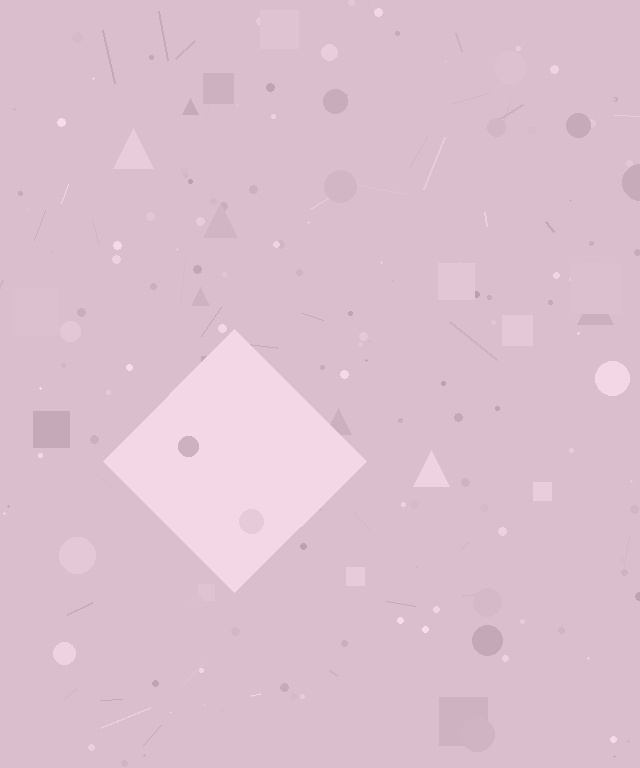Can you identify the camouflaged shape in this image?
The camouflaged shape is a diamond.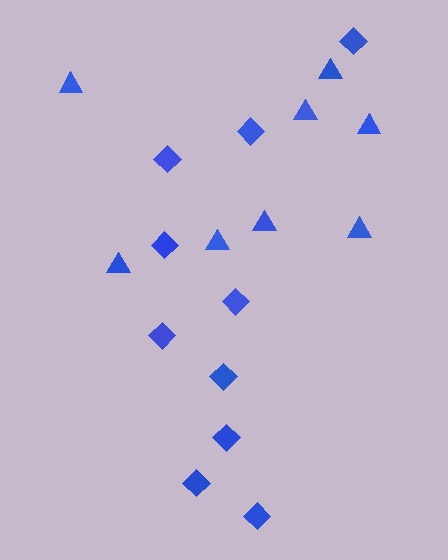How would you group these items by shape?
There are 2 groups: one group of diamonds (10) and one group of triangles (8).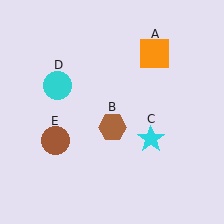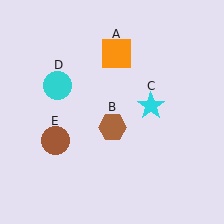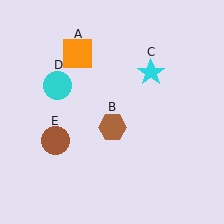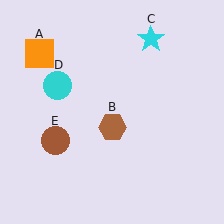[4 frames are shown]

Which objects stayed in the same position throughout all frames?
Brown hexagon (object B) and cyan circle (object D) and brown circle (object E) remained stationary.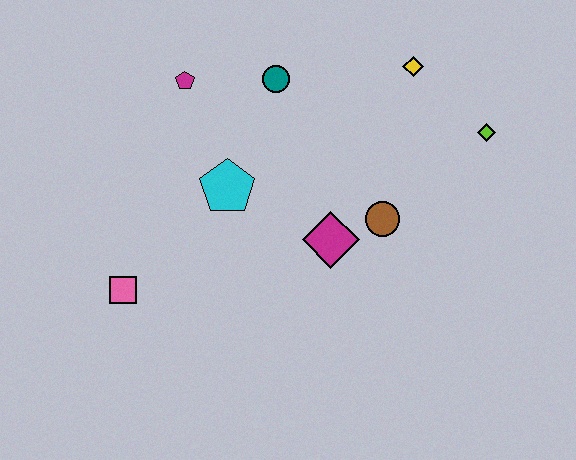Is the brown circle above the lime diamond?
No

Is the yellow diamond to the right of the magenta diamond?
Yes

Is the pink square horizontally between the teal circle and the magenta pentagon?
No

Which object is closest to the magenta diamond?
The brown circle is closest to the magenta diamond.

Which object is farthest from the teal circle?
The pink square is farthest from the teal circle.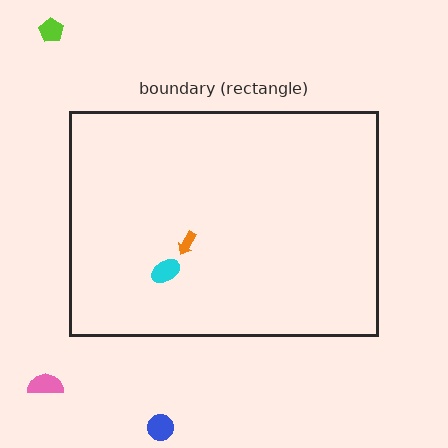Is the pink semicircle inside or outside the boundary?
Outside.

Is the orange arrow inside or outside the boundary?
Inside.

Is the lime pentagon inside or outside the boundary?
Outside.